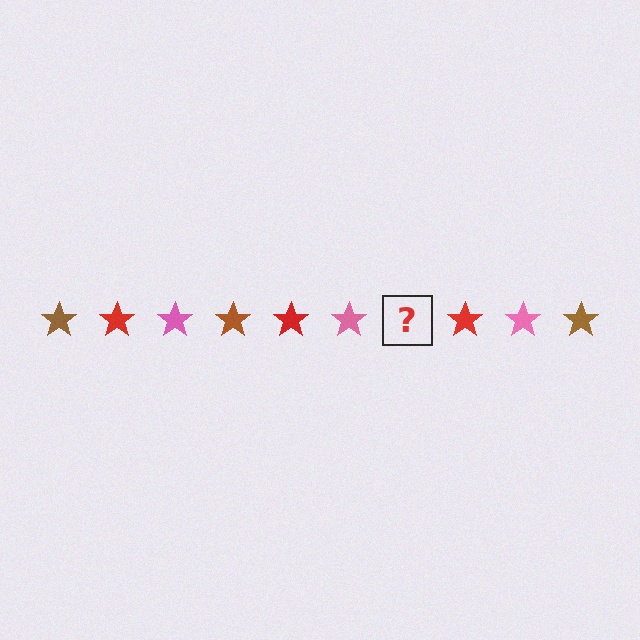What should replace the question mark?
The question mark should be replaced with a brown star.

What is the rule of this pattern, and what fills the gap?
The rule is that the pattern cycles through brown, red, pink stars. The gap should be filled with a brown star.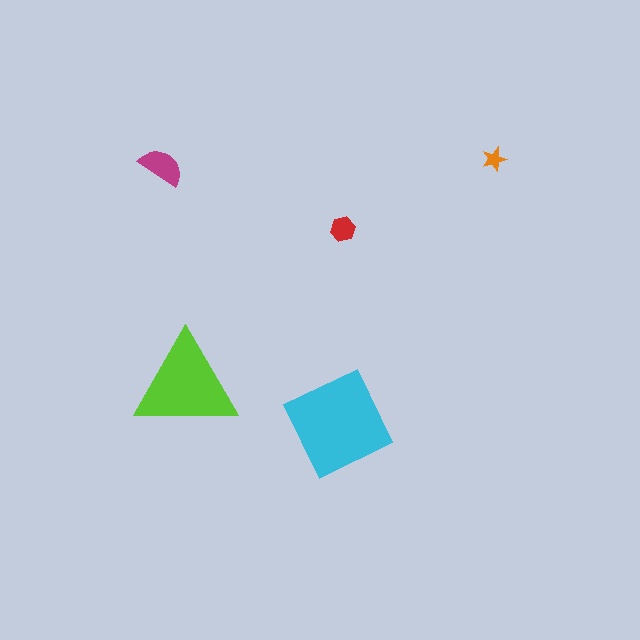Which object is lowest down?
The cyan square is bottommost.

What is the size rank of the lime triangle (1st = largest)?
2nd.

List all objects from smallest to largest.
The orange star, the red hexagon, the magenta semicircle, the lime triangle, the cyan square.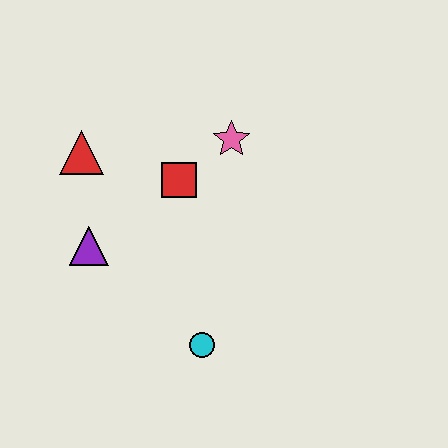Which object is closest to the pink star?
The red square is closest to the pink star.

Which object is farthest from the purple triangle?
The pink star is farthest from the purple triangle.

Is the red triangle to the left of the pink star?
Yes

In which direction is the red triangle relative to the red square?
The red triangle is to the left of the red square.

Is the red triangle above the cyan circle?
Yes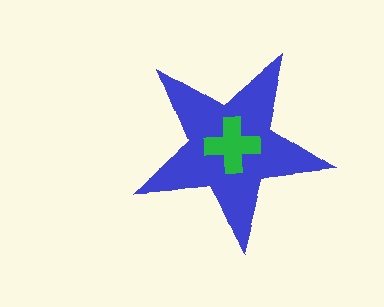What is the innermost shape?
The green cross.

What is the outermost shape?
The blue star.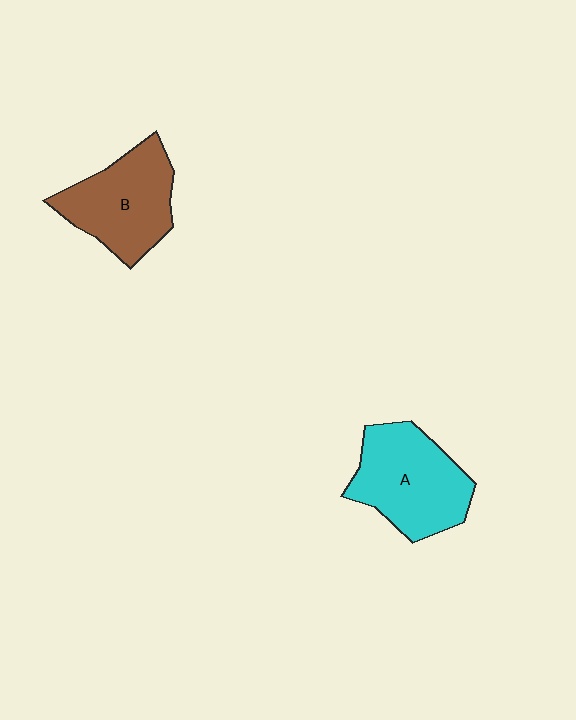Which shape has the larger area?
Shape A (cyan).